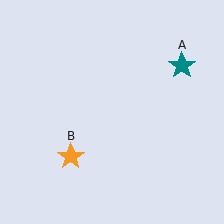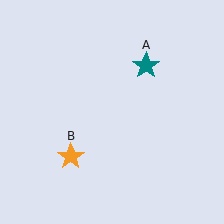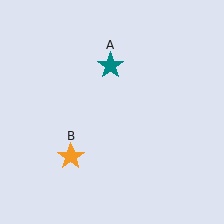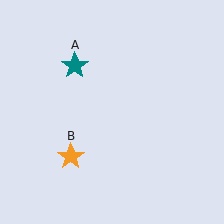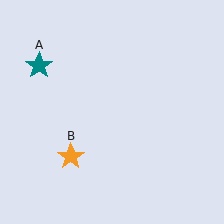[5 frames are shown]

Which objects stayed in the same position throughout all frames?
Orange star (object B) remained stationary.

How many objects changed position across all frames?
1 object changed position: teal star (object A).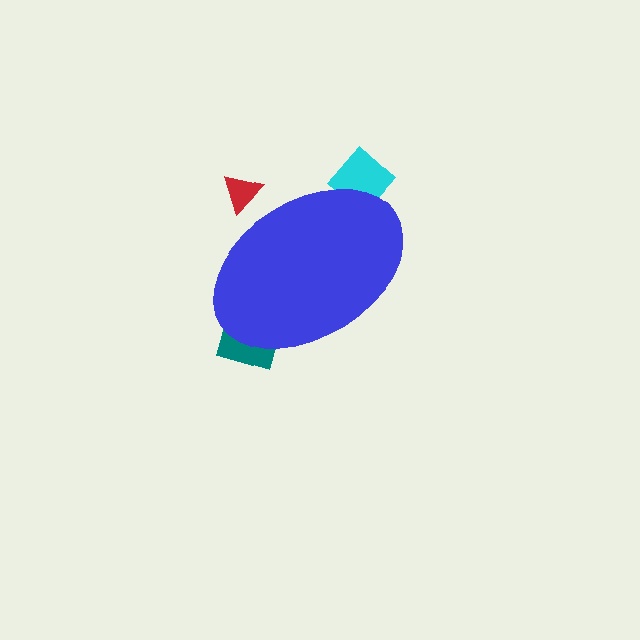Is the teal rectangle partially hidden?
Yes, the teal rectangle is partially hidden behind the blue ellipse.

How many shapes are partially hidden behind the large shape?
3 shapes are partially hidden.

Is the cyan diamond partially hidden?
Yes, the cyan diamond is partially hidden behind the blue ellipse.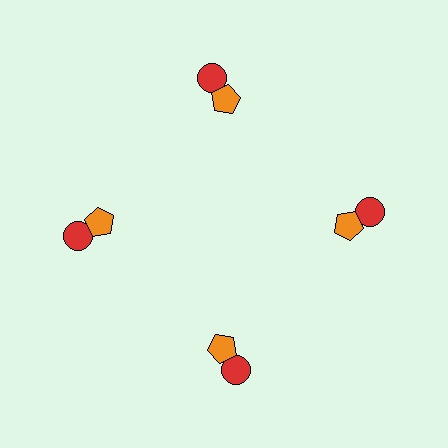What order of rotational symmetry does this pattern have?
This pattern has 4-fold rotational symmetry.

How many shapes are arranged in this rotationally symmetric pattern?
There are 8 shapes, arranged in 4 groups of 2.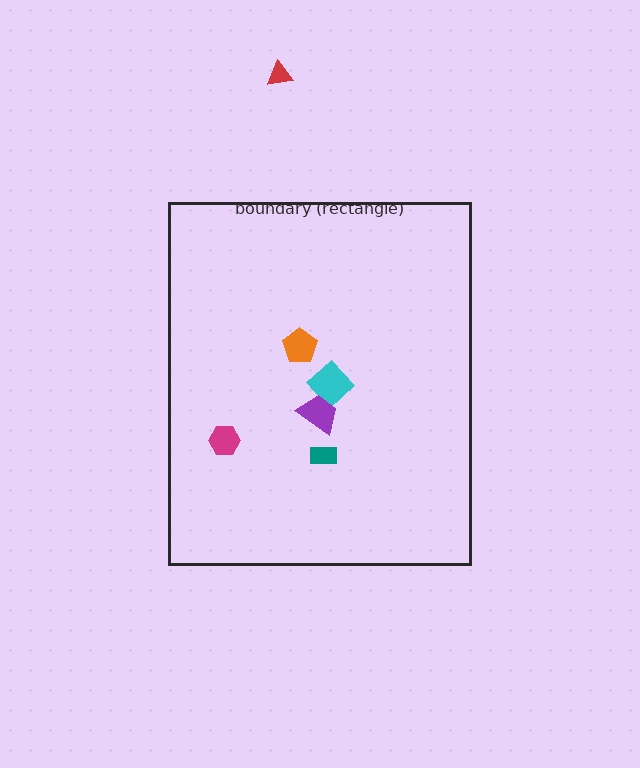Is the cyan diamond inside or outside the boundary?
Inside.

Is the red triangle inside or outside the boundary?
Outside.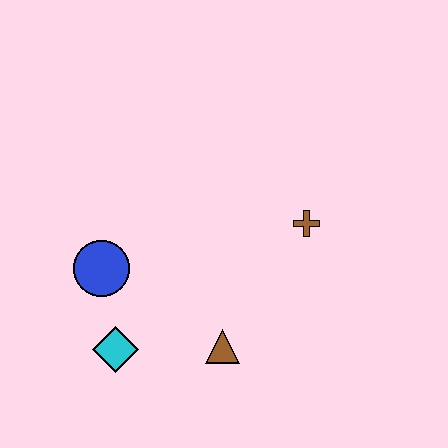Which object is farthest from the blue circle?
The brown cross is farthest from the blue circle.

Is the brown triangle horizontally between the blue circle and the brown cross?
Yes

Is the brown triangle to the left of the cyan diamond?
No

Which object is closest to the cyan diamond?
The blue circle is closest to the cyan diamond.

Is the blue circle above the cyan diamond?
Yes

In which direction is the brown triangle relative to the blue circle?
The brown triangle is to the right of the blue circle.